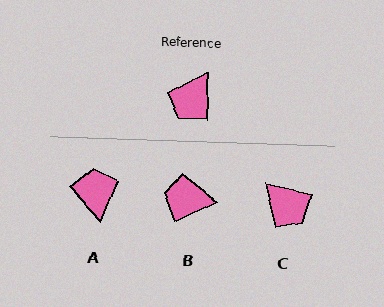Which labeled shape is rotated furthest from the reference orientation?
A, about 140 degrees away.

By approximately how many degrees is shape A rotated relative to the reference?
Approximately 140 degrees clockwise.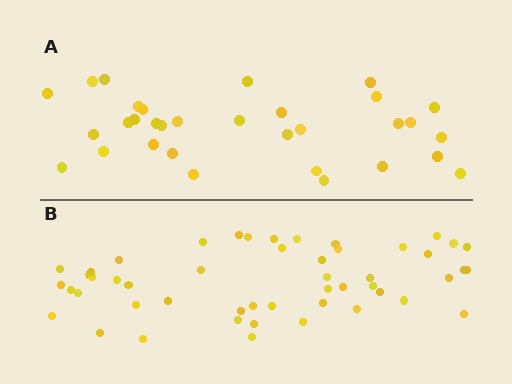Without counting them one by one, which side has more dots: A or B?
Region B (the bottom region) has more dots.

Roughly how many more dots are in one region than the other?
Region B has approximately 20 more dots than region A.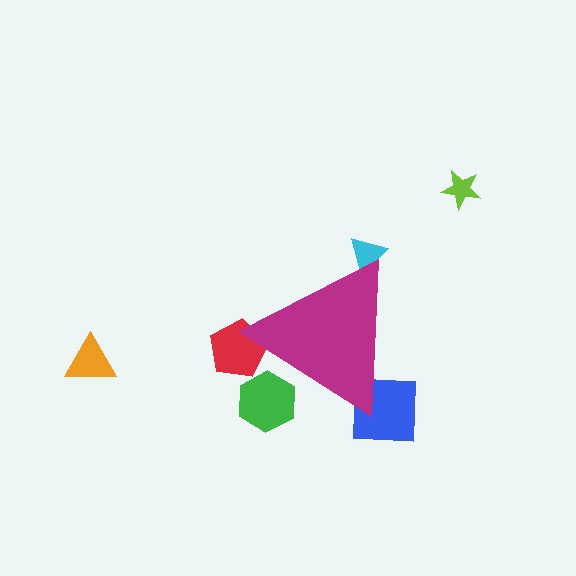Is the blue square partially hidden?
Yes, the blue square is partially hidden behind the magenta triangle.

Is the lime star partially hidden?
No, the lime star is fully visible.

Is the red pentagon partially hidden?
Yes, the red pentagon is partially hidden behind the magenta triangle.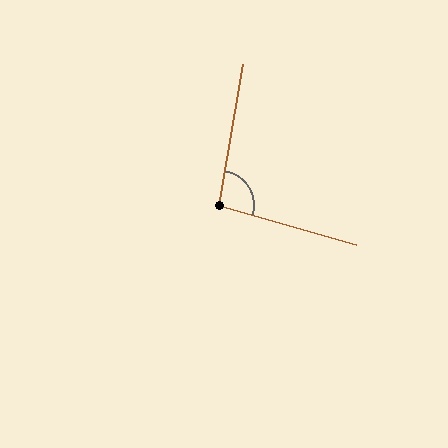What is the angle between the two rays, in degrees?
Approximately 96 degrees.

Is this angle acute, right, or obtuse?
It is obtuse.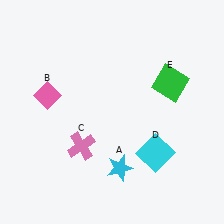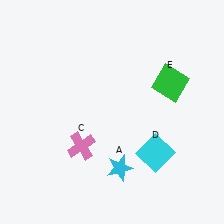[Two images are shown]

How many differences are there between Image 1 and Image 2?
There is 1 difference between the two images.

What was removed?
The pink diamond (B) was removed in Image 2.